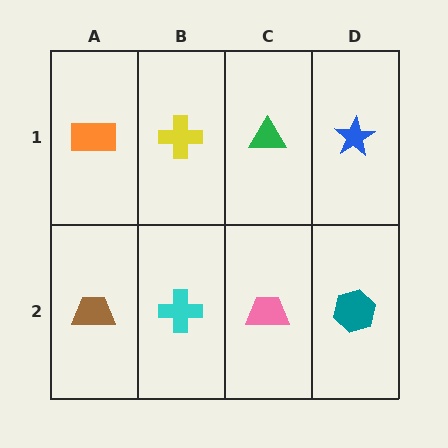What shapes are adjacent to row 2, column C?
A green triangle (row 1, column C), a cyan cross (row 2, column B), a teal hexagon (row 2, column D).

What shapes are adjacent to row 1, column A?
A brown trapezoid (row 2, column A), a yellow cross (row 1, column B).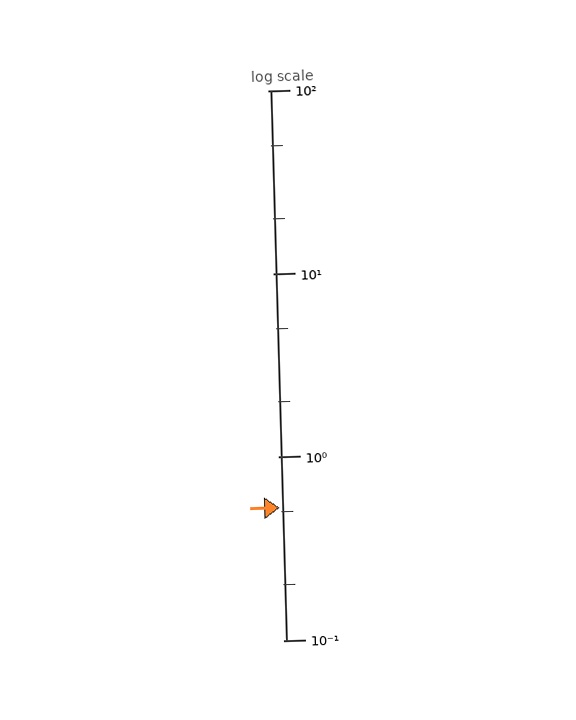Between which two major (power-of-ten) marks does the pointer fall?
The pointer is between 0.1 and 1.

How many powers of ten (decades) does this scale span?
The scale spans 3 decades, from 0.1 to 100.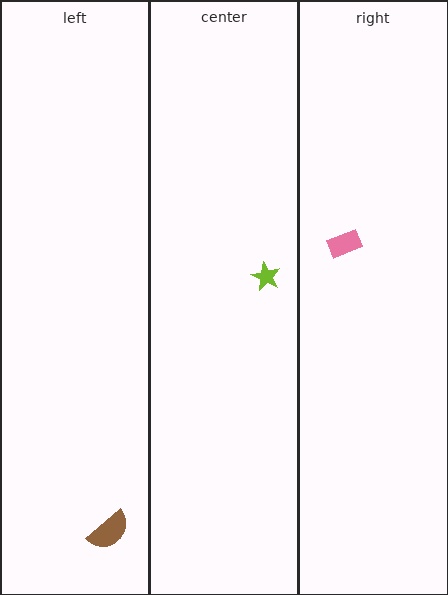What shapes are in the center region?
The lime star.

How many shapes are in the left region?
1.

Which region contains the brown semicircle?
The left region.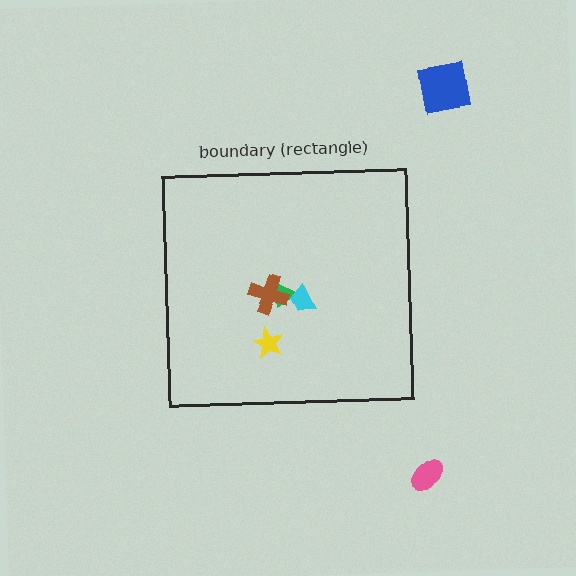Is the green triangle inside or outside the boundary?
Inside.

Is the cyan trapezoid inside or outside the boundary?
Inside.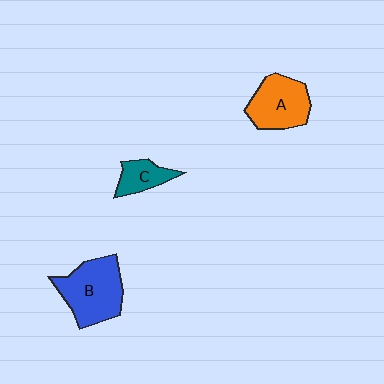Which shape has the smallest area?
Shape C (teal).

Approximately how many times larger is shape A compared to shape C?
Approximately 1.9 times.